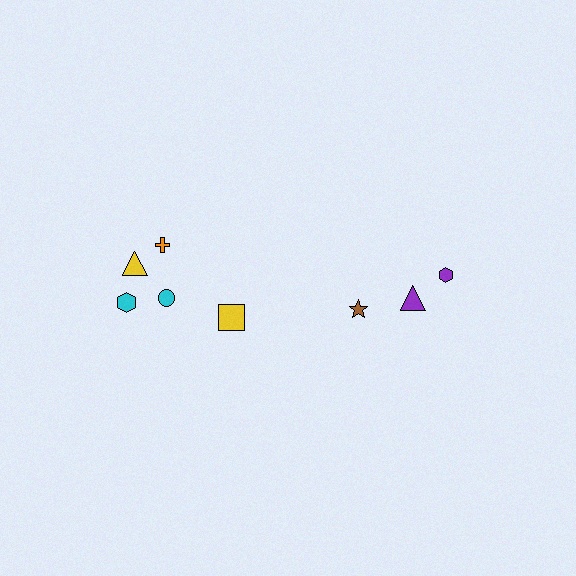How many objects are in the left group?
There are 5 objects.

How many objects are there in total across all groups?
There are 8 objects.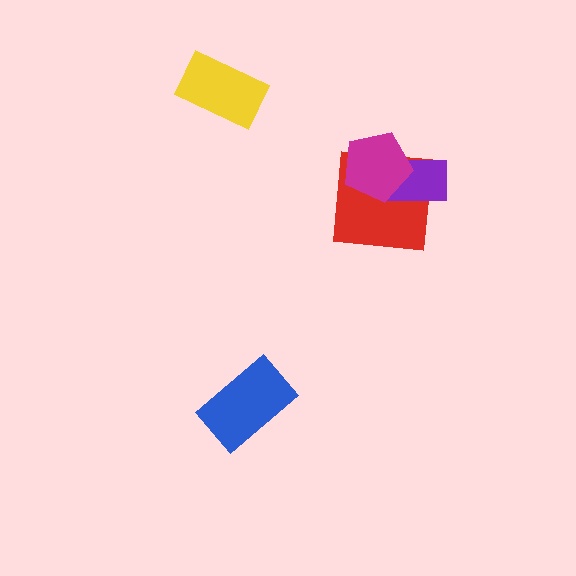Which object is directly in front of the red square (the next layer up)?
The purple rectangle is directly in front of the red square.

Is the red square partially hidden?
Yes, it is partially covered by another shape.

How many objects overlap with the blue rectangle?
0 objects overlap with the blue rectangle.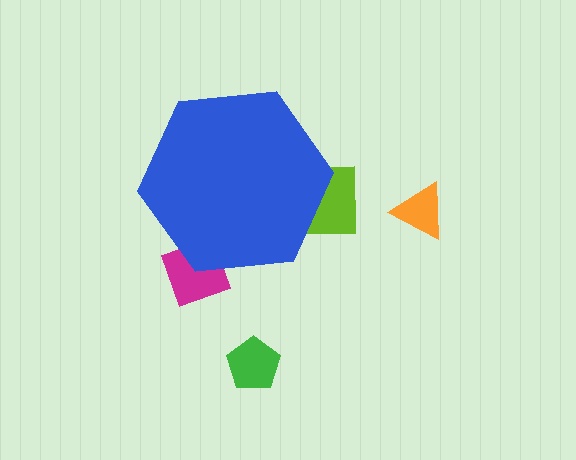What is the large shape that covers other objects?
A blue hexagon.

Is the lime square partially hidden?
Yes, the lime square is partially hidden behind the blue hexagon.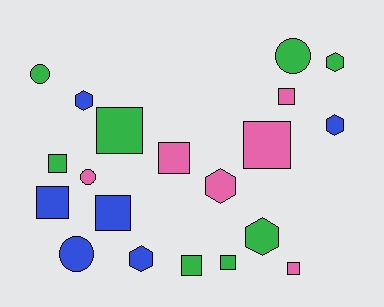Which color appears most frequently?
Green, with 8 objects.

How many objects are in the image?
There are 20 objects.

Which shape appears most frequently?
Square, with 10 objects.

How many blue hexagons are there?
There are 3 blue hexagons.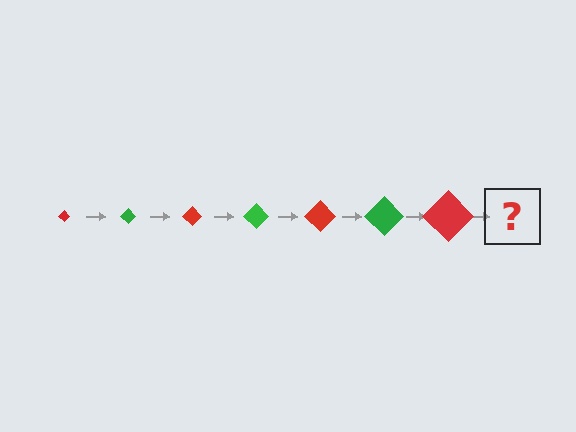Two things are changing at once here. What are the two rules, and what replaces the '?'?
The two rules are that the diamond grows larger each step and the color cycles through red and green. The '?' should be a green diamond, larger than the previous one.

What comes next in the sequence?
The next element should be a green diamond, larger than the previous one.